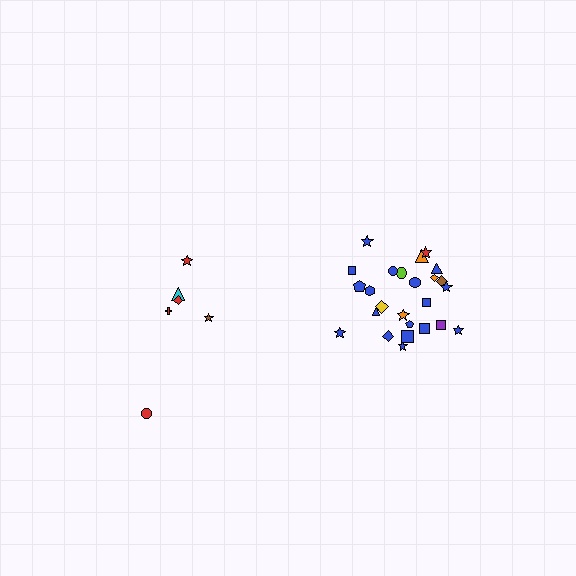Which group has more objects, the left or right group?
The right group.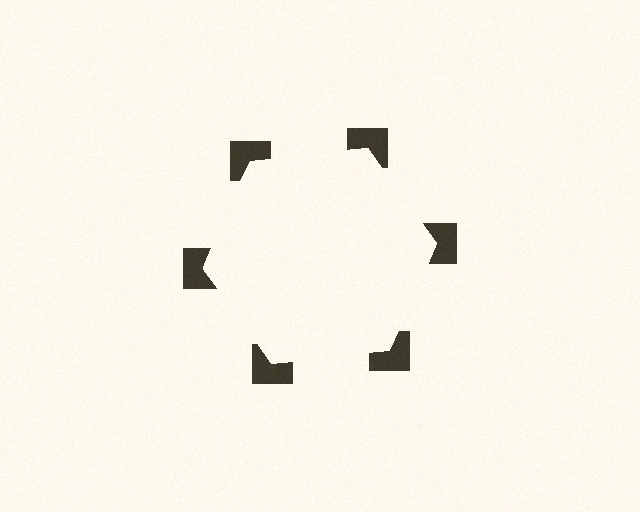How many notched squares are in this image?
There are 6 — one at each vertex of the illusory hexagon.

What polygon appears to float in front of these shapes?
An illusory hexagon — its edges are inferred from the aligned wedge cuts in the notched squares, not physically drawn.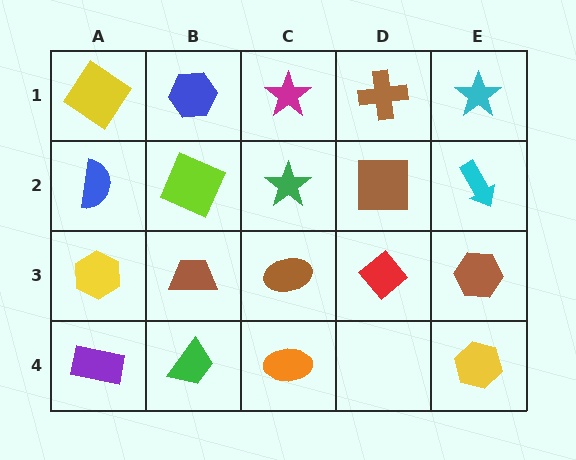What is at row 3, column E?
A brown hexagon.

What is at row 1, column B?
A blue hexagon.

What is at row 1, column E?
A cyan star.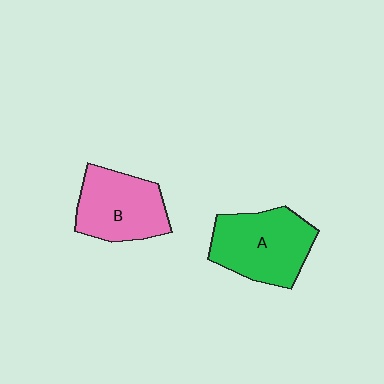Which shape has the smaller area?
Shape B (pink).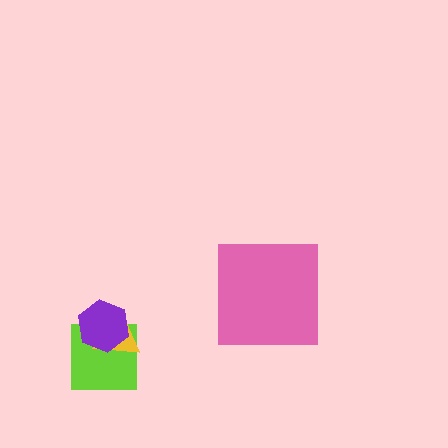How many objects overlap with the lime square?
2 objects overlap with the lime square.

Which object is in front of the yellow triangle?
The purple hexagon is in front of the yellow triangle.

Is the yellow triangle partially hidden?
Yes, it is partially covered by another shape.